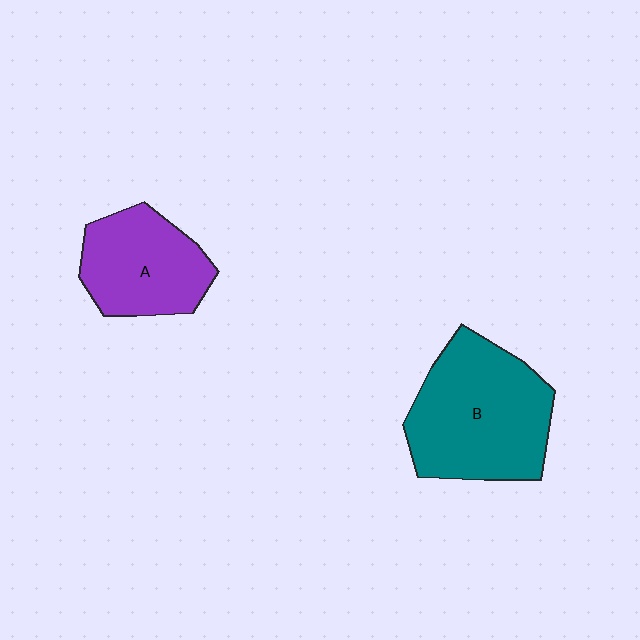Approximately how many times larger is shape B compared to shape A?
Approximately 1.5 times.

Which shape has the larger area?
Shape B (teal).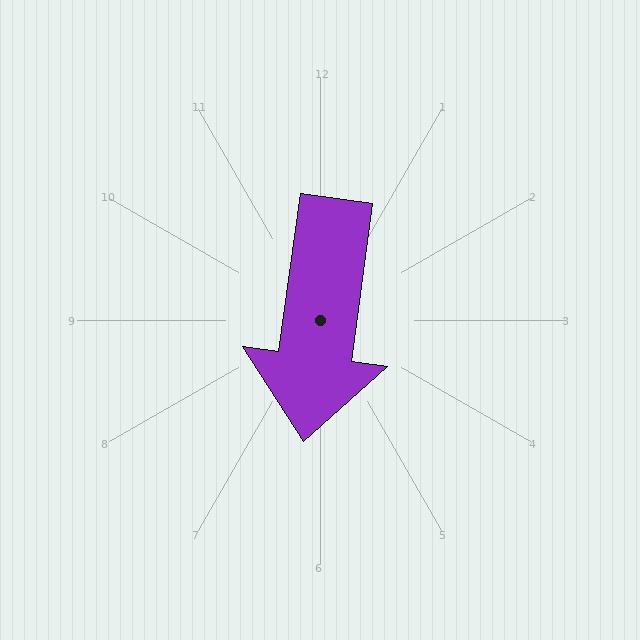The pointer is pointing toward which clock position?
Roughly 6 o'clock.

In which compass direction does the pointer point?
South.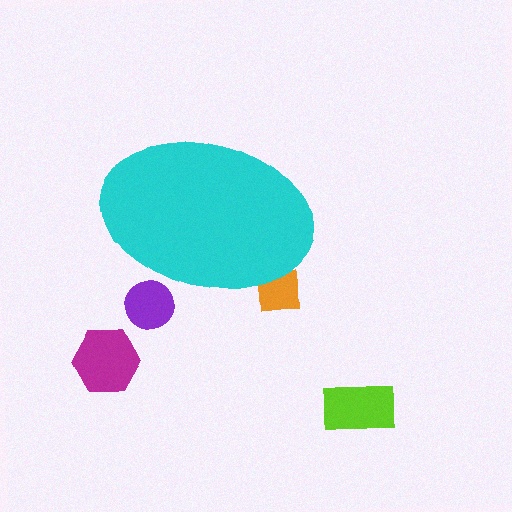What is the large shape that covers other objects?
A cyan ellipse.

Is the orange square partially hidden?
Yes, the orange square is partially hidden behind the cyan ellipse.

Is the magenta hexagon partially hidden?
No, the magenta hexagon is fully visible.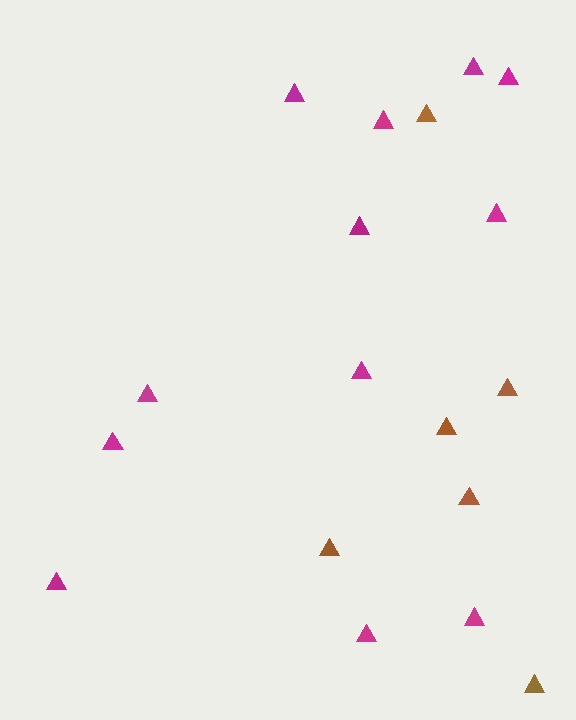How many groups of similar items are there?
There are 2 groups: one group of brown triangles (6) and one group of magenta triangles (12).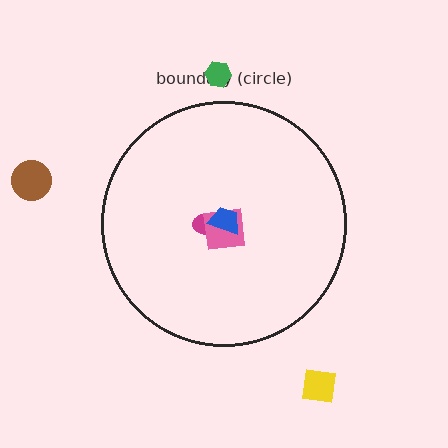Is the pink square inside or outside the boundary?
Inside.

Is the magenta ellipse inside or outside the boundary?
Inside.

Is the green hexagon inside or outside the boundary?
Outside.